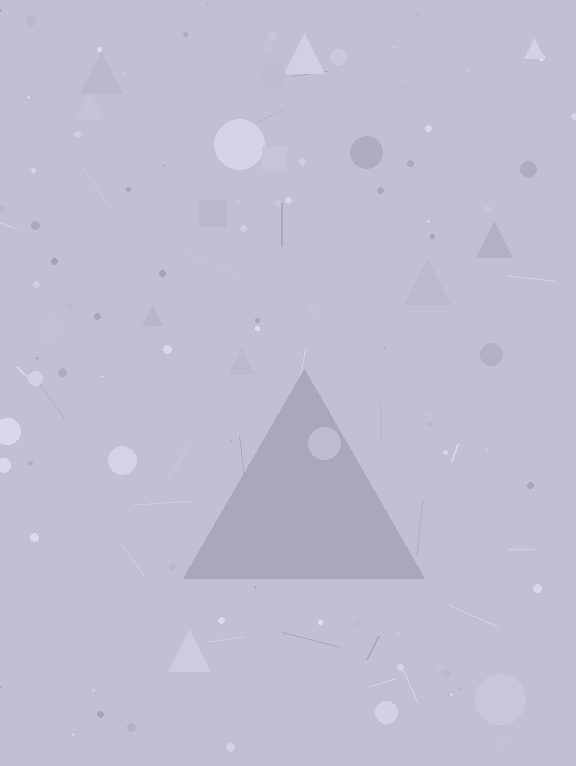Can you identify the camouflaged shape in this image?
The camouflaged shape is a triangle.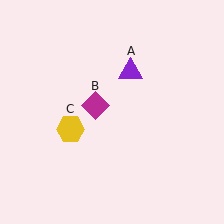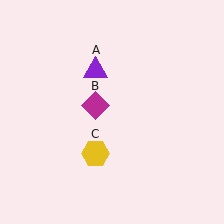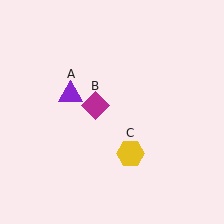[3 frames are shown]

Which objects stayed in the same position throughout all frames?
Magenta diamond (object B) remained stationary.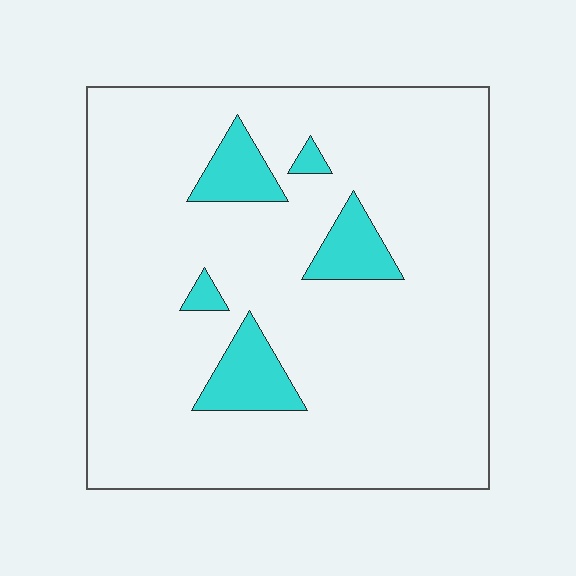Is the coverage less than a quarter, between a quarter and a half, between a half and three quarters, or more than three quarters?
Less than a quarter.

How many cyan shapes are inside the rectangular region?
5.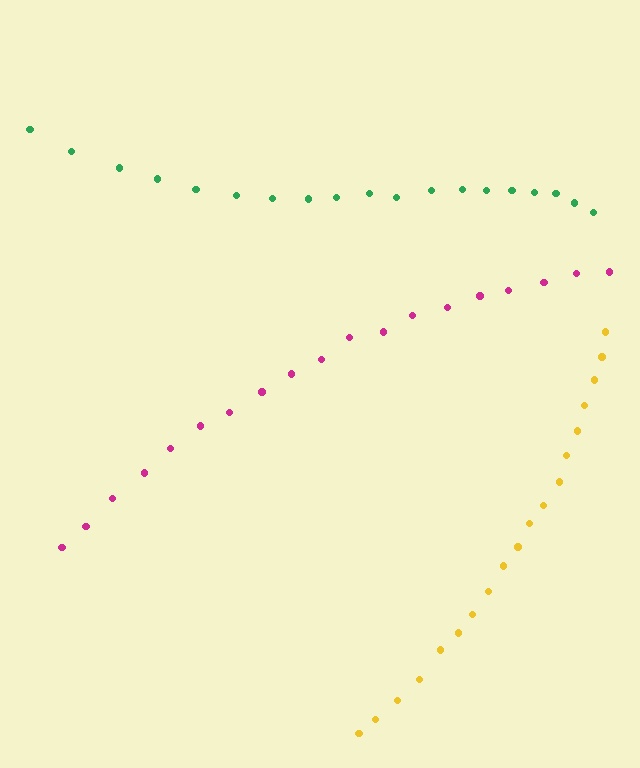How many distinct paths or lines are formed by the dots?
There are 3 distinct paths.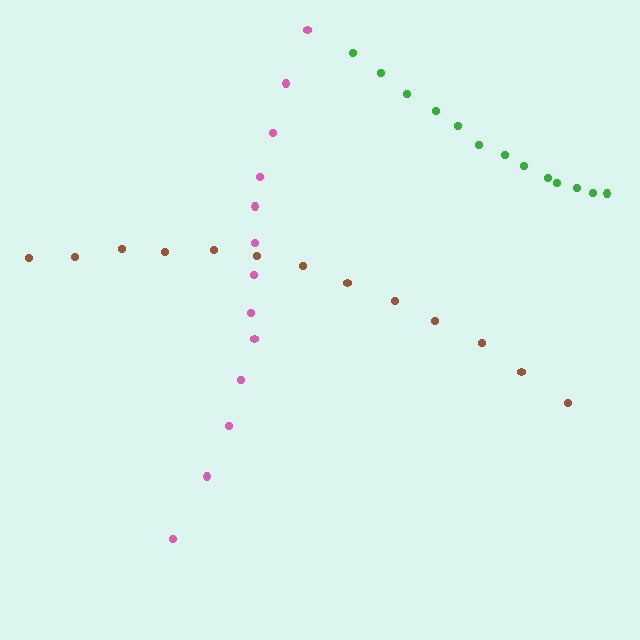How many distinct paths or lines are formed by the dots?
There are 3 distinct paths.